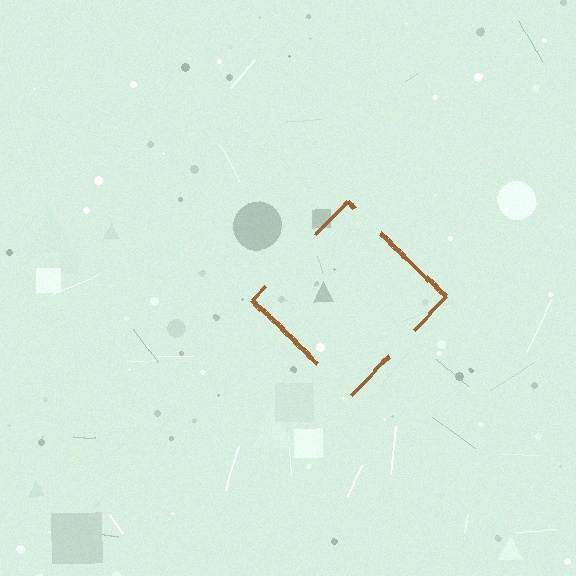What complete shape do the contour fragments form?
The contour fragments form a diamond.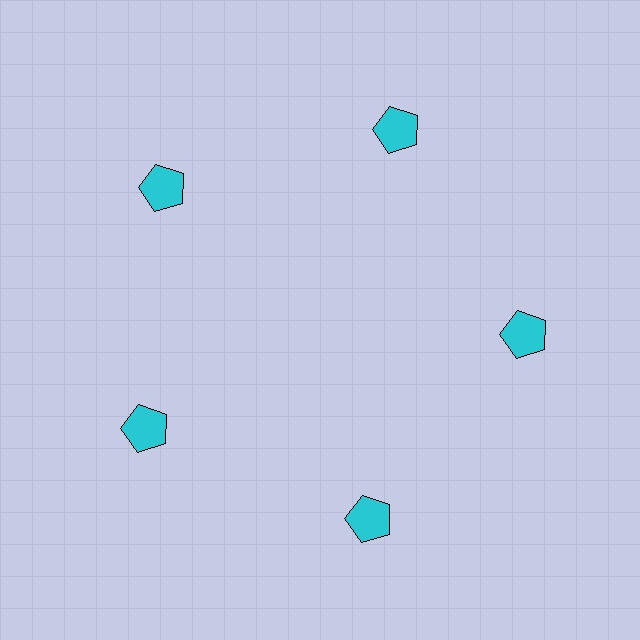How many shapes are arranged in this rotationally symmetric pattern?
There are 5 shapes, arranged in 5 groups of 1.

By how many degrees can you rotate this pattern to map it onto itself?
The pattern maps onto itself every 72 degrees of rotation.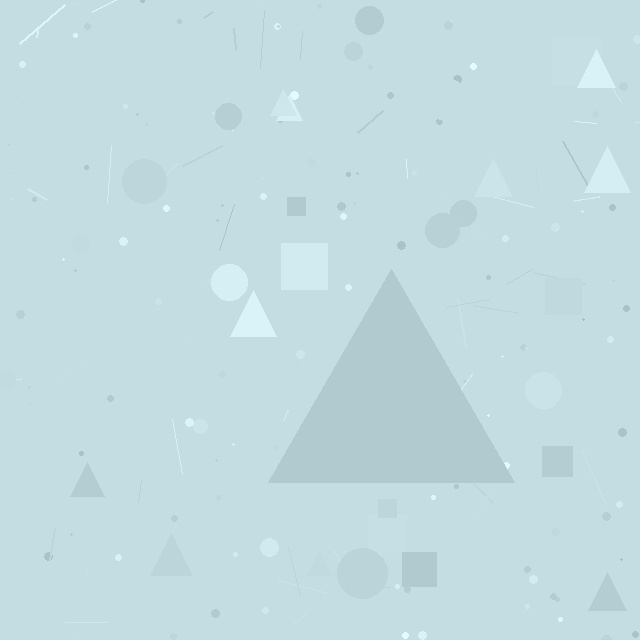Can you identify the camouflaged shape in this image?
The camouflaged shape is a triangle.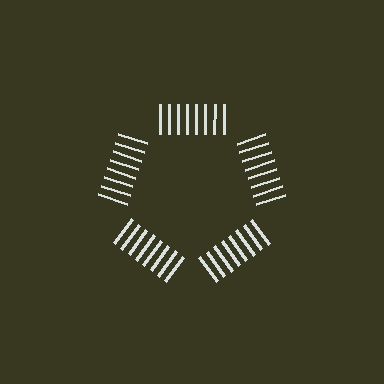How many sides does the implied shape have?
5 sides — the line-ends trace a pentagon.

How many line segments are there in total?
40 — 8 along each of the 5 edges.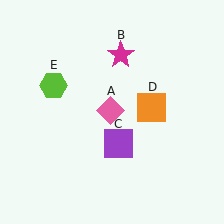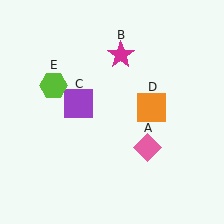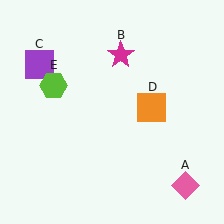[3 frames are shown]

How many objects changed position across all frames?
2 objects changed position: pink diamond (object A), purple square (object C).